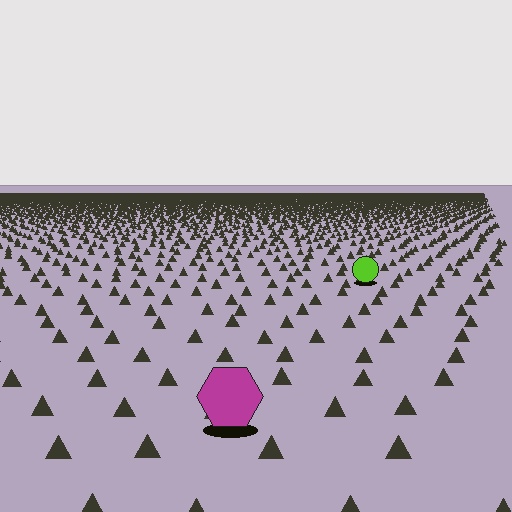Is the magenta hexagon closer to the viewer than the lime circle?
Yes. The magenta hexagon is closer — you can tell from the texture gradient: the ground texture is coarser near it.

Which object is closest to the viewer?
The magenta hexagon is closest. The texture marks near it are larger and more spread out.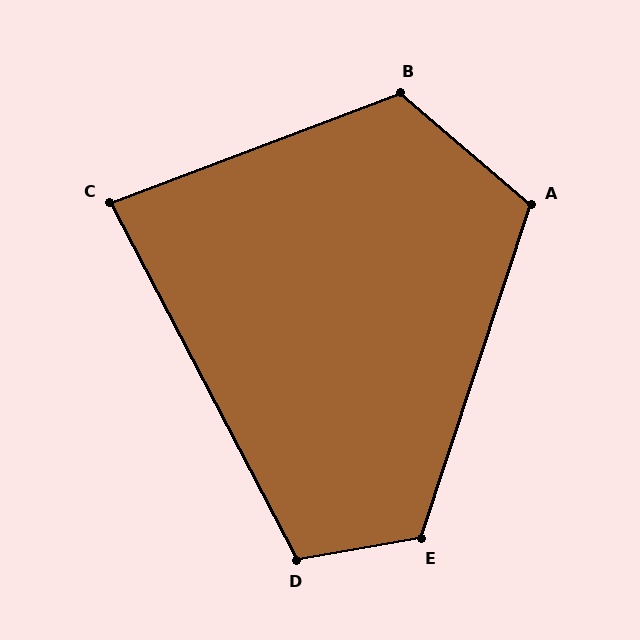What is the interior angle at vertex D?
Approximately 108 degrees (obtuse).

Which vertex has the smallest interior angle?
C, at approximately 83 degrees.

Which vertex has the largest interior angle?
B, at approximately 119 degrees.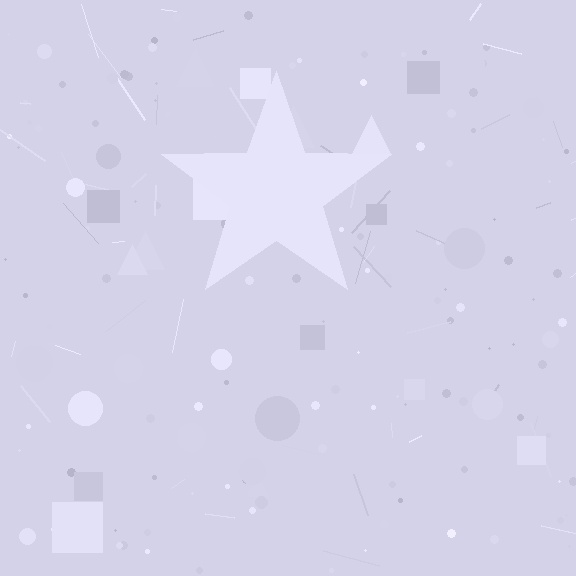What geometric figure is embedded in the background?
A star is embedded in the background.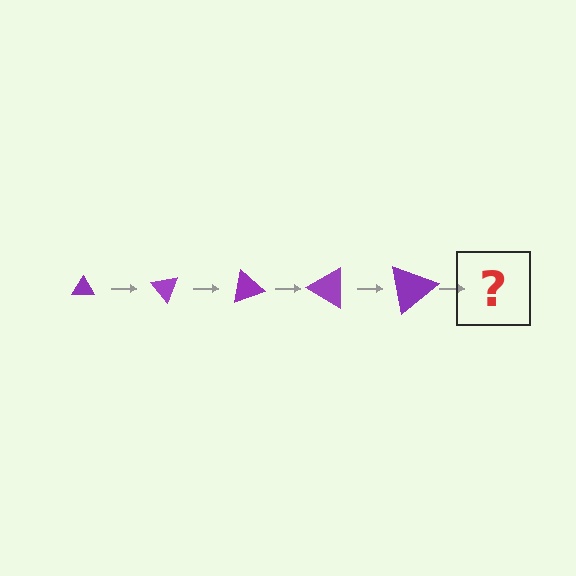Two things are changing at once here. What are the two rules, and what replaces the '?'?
The two rules are that the triangle grows larger each step and it rotates 50 degrees each step. The '?' should be a triangle, larger than the previous one and rotated 250 degrees from the start.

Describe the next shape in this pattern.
It should be a triangle, larger than the previous one and rotated 250 degrees from the start.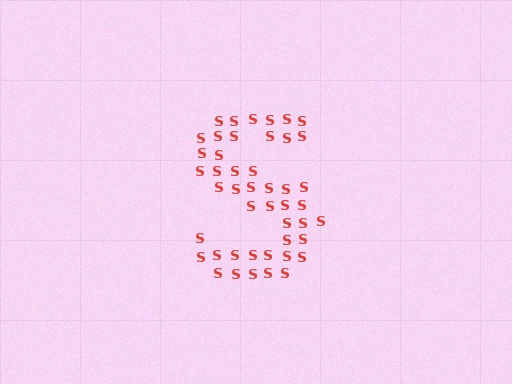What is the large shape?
The large shape is the letter S.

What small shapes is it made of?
It is made of small letter S's.